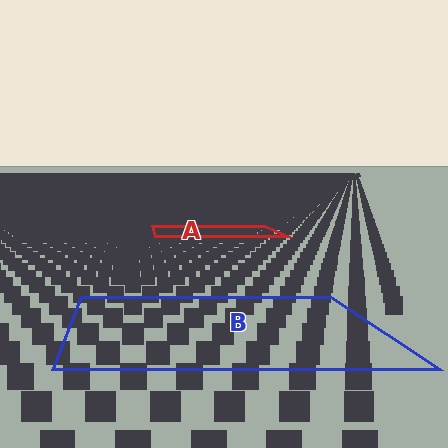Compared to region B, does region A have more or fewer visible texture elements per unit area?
Region A has more texture elements per unit area — they are packed more densely because it is farther away.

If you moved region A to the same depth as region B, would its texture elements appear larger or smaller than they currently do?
They would appear larger. At a closer depth, the same texture elements are projected at a bigger on-screen size.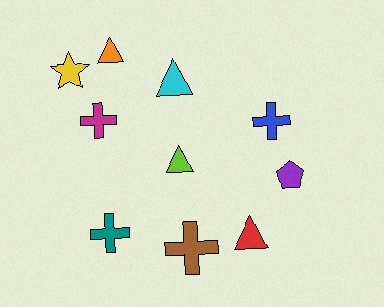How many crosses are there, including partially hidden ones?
There are 4 crosses.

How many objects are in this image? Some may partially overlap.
There are 10 objects.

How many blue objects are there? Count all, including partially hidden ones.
There is 1 blue object.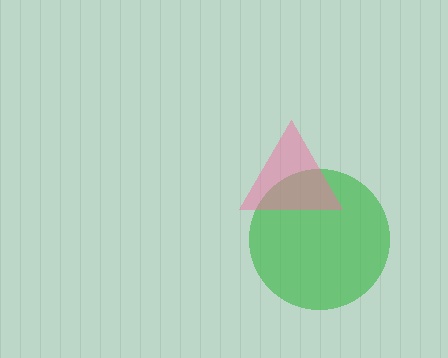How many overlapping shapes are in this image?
There are 2 overlapping shapes in the image.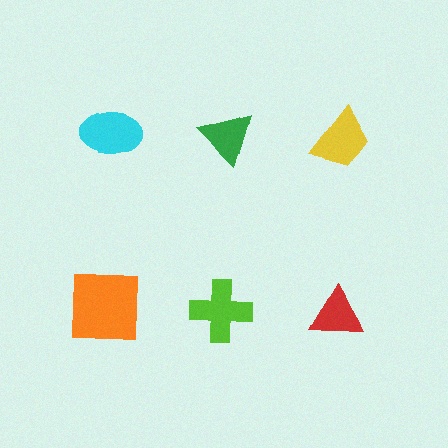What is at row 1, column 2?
A green triangle.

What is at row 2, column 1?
An orange square.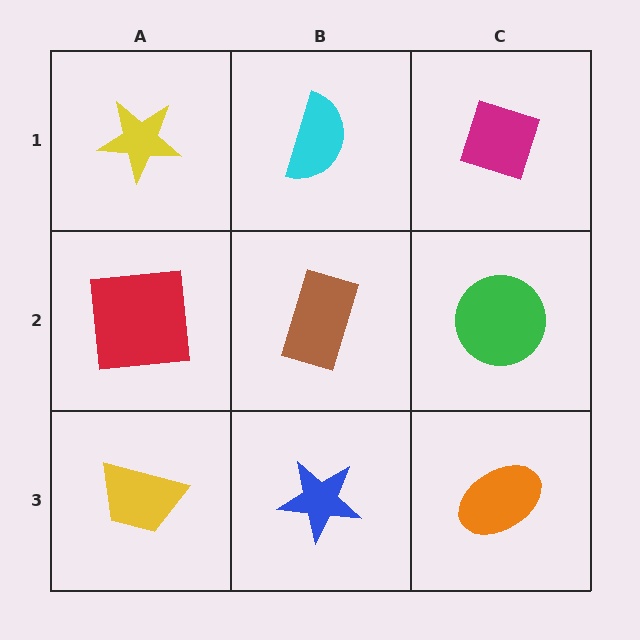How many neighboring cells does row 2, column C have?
3.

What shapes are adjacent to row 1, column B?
A brown rectangle (row 2, column B), a yellow star (row 1, column A), a magenta diamond (row 1, column C).